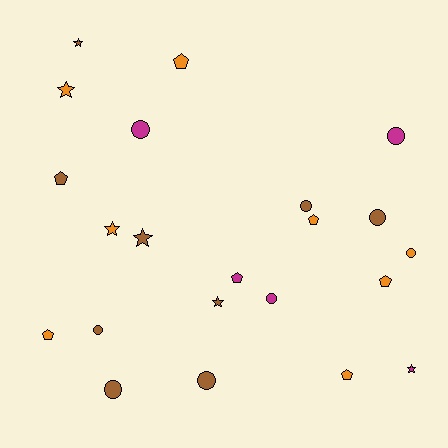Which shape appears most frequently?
Circle, with 9 objects.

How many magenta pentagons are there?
There is 1 magenta pentagon.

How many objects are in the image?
There are 22 objects.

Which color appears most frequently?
Brown, with 9 objects.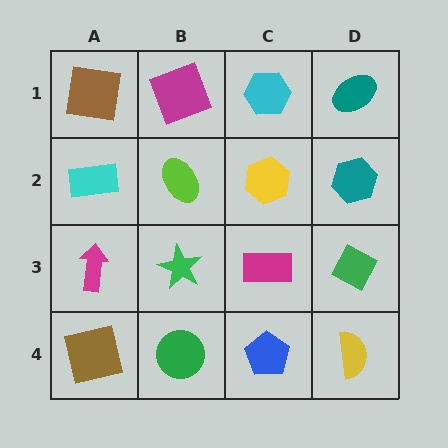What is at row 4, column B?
A green circle.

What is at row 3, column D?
A green diamond.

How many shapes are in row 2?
4 shapes.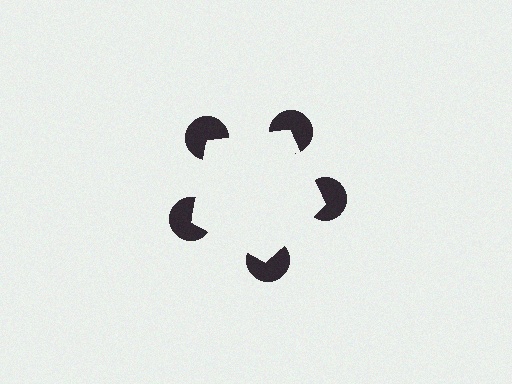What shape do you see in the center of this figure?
An illusory pentagon — its edges are inferred from the aligned wedge cuts in the pac-man discs, not physically drawn.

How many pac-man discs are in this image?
There are 5 — one at each vertex of the illusory pentagon.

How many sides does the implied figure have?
5 sides.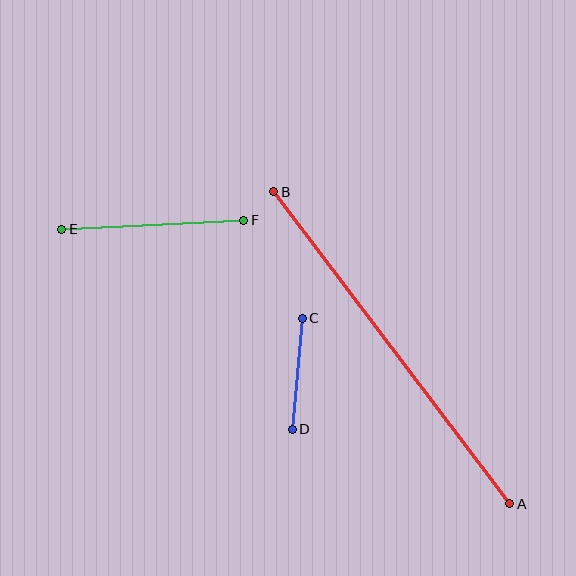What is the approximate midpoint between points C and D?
The midpoint is at approximately (297, 374) pixels.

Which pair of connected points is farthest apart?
Points A and B are farthest apart.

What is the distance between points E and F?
The distance is approximately 182 pixels.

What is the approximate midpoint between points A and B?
The midpoint is at approximately (392, 348) pixels.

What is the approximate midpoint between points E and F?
The midpoint is at approximately (153, 225) pixels.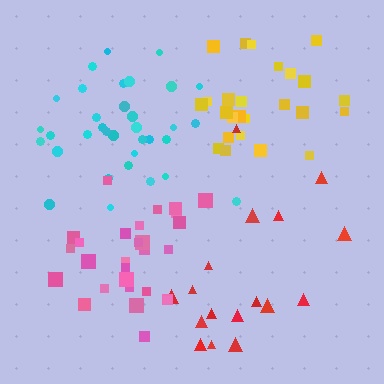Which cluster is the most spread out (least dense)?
Red.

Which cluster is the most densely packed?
Pink.